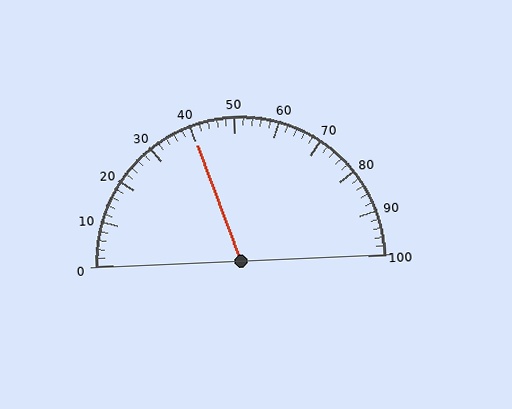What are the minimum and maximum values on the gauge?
The gauge ranges from 0 to 100.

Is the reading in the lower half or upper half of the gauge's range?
The reading is in the lower half of the range (0 to 100).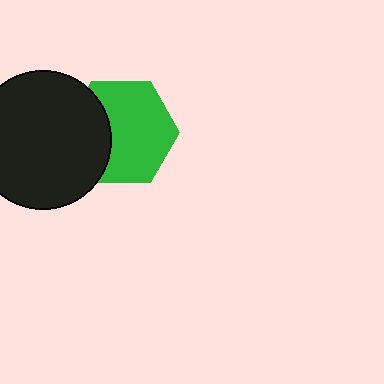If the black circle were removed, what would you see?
You would see the complete green hexagon.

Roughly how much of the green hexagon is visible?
Most of it is visible (roughly 68%).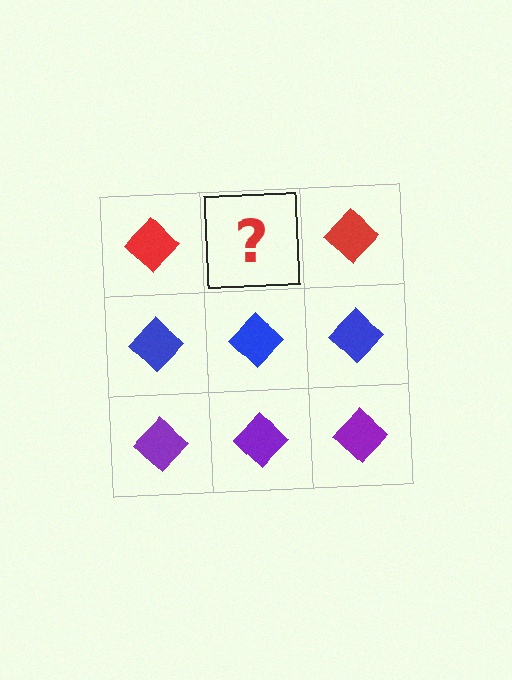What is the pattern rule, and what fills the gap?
The rule is that each row has a consistent color. The gap should be filled with a red diamond.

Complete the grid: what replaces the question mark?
The question mark should be replaced with a red diamond.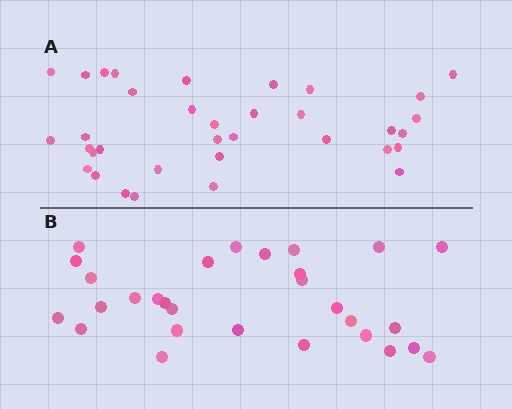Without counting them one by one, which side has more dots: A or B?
Region A (the top region) has more dots.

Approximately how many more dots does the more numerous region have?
Region A has about 6 more dots than region B.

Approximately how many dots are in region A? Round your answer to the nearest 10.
About 40 dots. (The exact count is 35, which rounds to 40.)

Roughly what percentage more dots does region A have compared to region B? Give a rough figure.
About 20% more.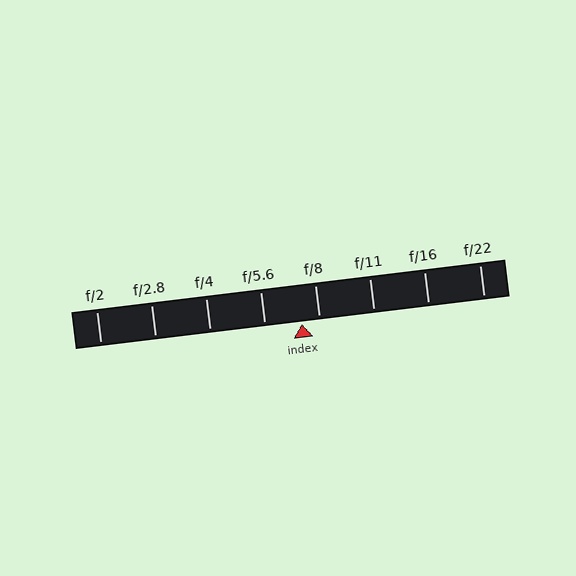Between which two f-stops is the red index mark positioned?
The index mark is between f/5.6 and f/8.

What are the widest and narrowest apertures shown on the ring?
The widest aperture shown is f/2 and the narrowest is f/22.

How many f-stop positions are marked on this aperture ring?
There are 8 f-stop positions marked.